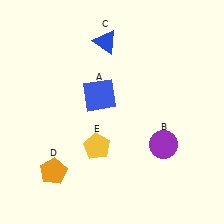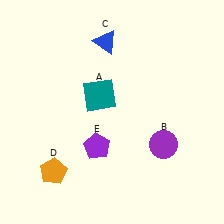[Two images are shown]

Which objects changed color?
A changed from blue to teal. E changed from yellow to purple.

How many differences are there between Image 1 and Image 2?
There are 2 differences between the two images.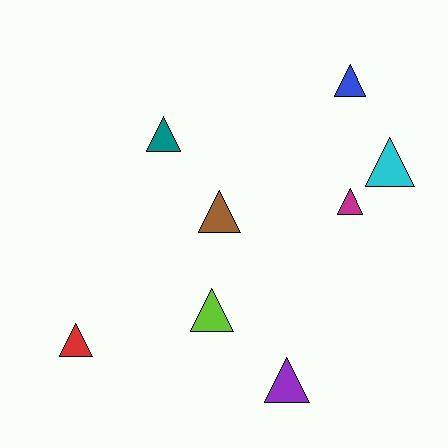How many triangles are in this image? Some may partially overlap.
There are 8 triangles.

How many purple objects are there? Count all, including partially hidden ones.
There is 1 purple object.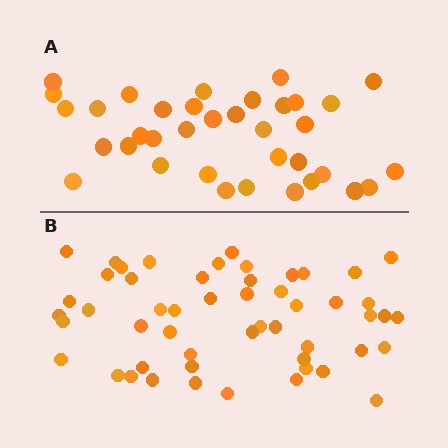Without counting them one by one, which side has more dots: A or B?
Region B (the bottom region) has more dots.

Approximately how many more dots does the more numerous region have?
Region B has approximately 15 more dots than region A.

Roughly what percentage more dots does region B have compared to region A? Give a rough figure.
About 45% more.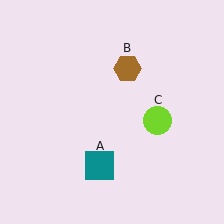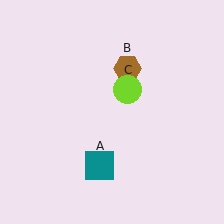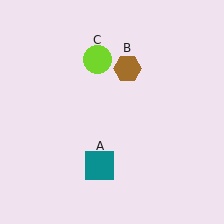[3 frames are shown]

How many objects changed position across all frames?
1 object changed position: lime circle (object C).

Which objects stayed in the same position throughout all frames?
Teal square (object A) and brown hexagon (object B) remained stationary.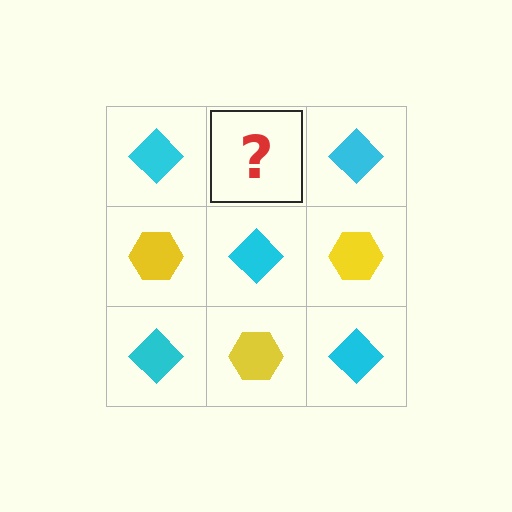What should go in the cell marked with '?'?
The missing cell should contain a yellow hexagon.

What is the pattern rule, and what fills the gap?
The rule is that it alternates cyan diamond and yellow hexagon in a checkerboard pattern. The gap should be filled with a yellow hexagon.